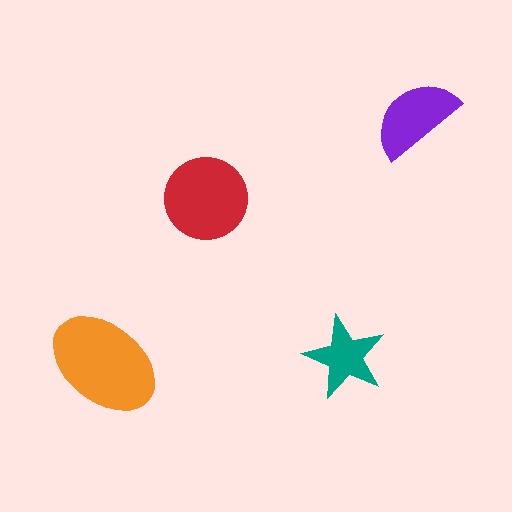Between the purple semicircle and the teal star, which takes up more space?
The purple semicircle.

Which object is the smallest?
The teal star.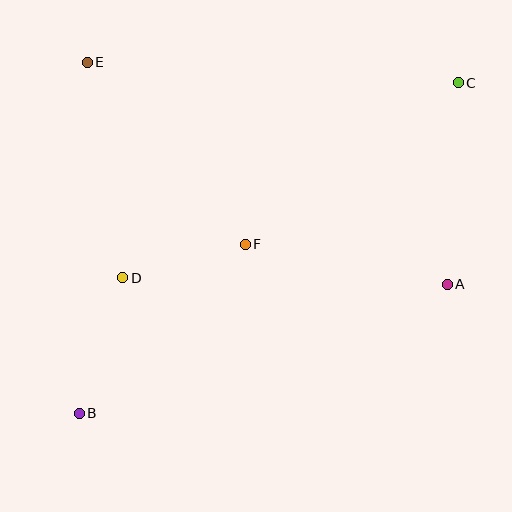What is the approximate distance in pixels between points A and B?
The distance between A and B is approximately 390 pixels.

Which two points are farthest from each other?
Points B and C are farthest from each other.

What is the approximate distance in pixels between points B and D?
The distance between B and D is approximately 143 pixels.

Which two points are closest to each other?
Points D and F are closest to each other.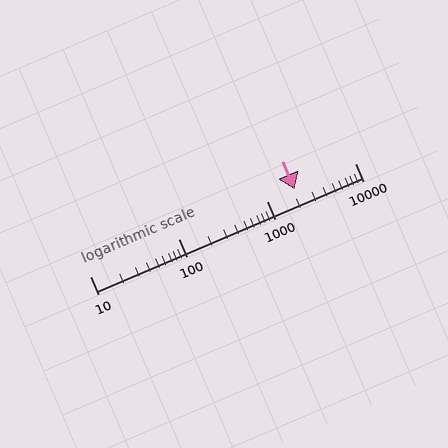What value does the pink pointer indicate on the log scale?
The pointer indicates approximately 2100.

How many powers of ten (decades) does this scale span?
The scale spans 3 decades, from 10 to 10000.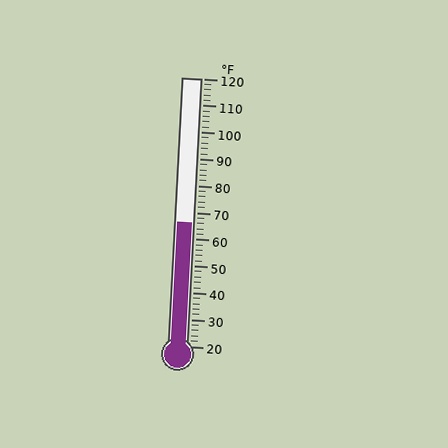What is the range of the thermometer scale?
The thermometer scale ranges from 20°F to 120°F.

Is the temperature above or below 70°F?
The temperature is below 70°F.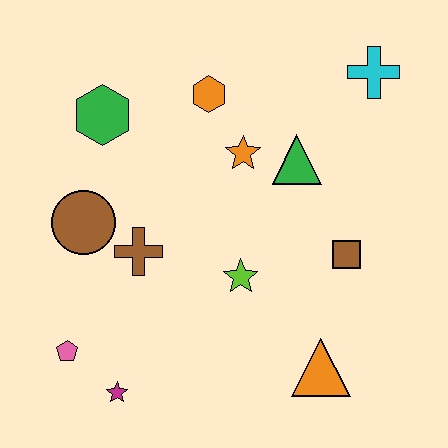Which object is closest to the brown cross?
The brown circle is closest to the brown cross.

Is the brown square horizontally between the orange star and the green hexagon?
No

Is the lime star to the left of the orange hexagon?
No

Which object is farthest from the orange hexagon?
The magenta star is farthest from the orange hexagon.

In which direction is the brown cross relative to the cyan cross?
The brown cross is to the left of the cyan cross.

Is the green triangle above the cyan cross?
No